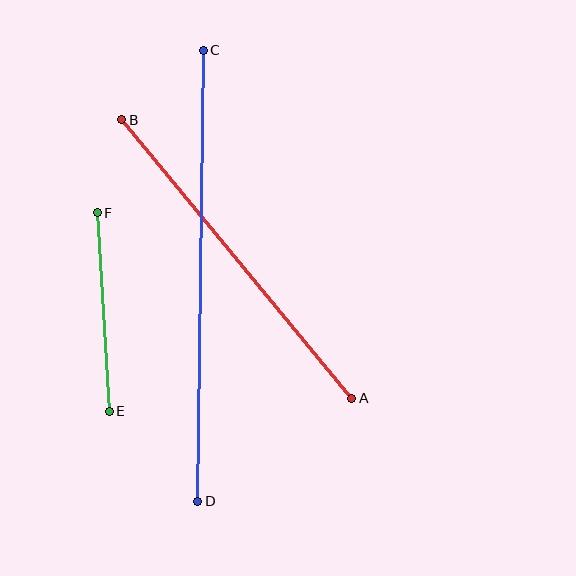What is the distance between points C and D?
The distance is approximately 451 pixels.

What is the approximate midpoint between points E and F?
The midpoint is at approximately (103, 312) pixels.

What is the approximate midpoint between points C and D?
The midpoint is at approximately (200, 276) pixels.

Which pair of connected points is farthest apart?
Points C and D are farthest apart.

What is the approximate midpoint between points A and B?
The midpoint is at approximately (237, 259) pixels.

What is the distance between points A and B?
The distance is approximately 361 pixels.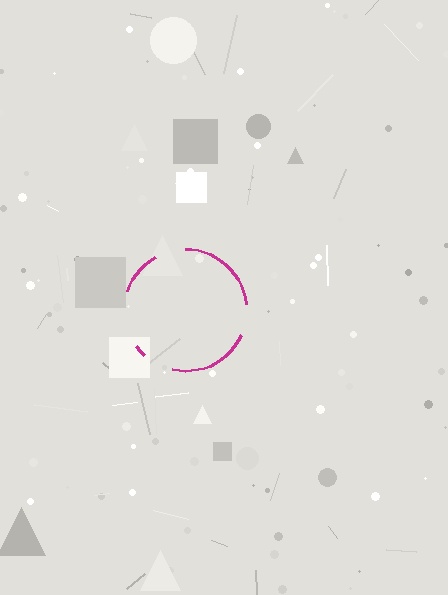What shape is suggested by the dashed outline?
The dashed outline suggests a circle.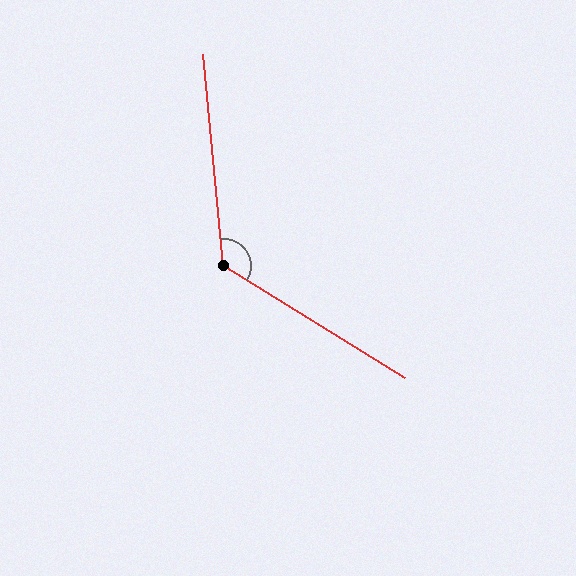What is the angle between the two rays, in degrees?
Approximately 127 degrees.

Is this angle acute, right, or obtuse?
It is obtuse.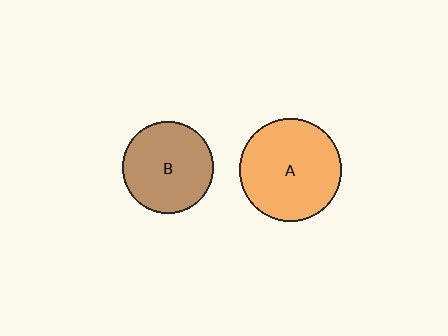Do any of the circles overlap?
No, none of the circles overlap.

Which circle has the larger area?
Circle A (orange).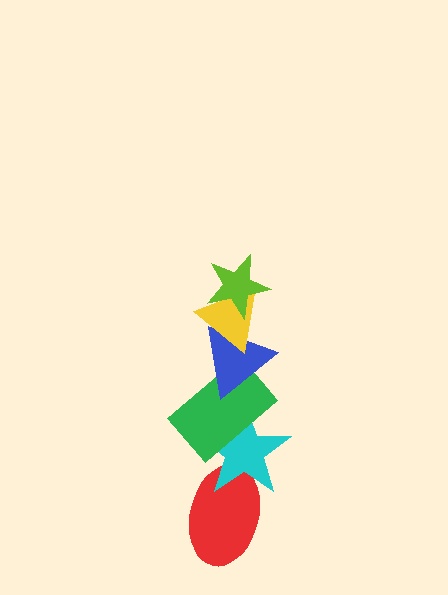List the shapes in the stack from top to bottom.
From top to bottom: the lime star, the yellow triangle, the blue triangle, the green rectangle, the cyan star, the red ellipse.